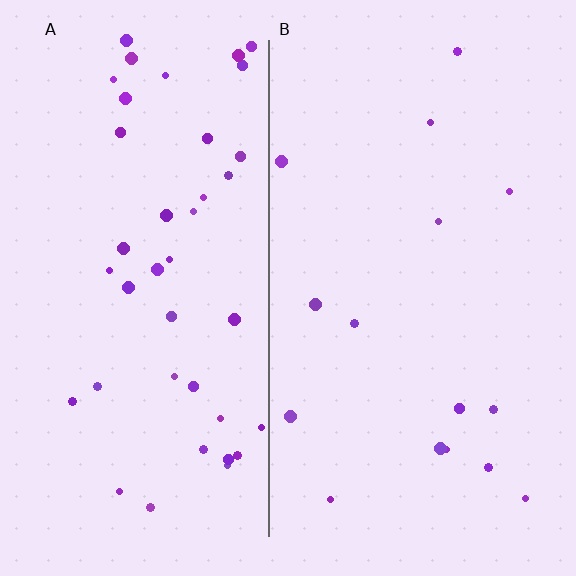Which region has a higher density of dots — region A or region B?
A (the left).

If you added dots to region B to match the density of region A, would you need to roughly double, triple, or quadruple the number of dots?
Approximately triple.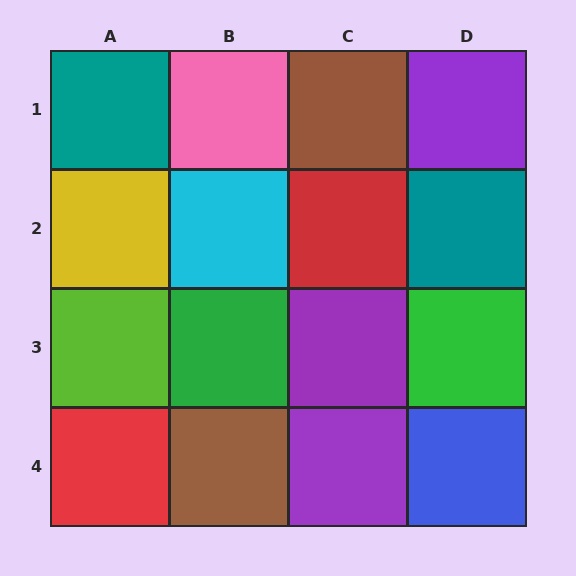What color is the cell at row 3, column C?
Purple.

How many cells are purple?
3 cells are purple.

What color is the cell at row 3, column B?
Green.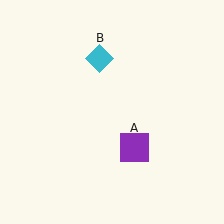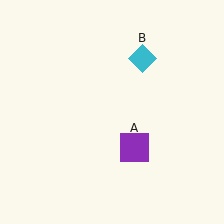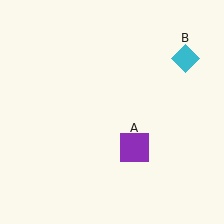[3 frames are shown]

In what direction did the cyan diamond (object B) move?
The cyan diamond (object B) moved right.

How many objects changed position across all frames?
1 object changed position: cyan diamond (object B).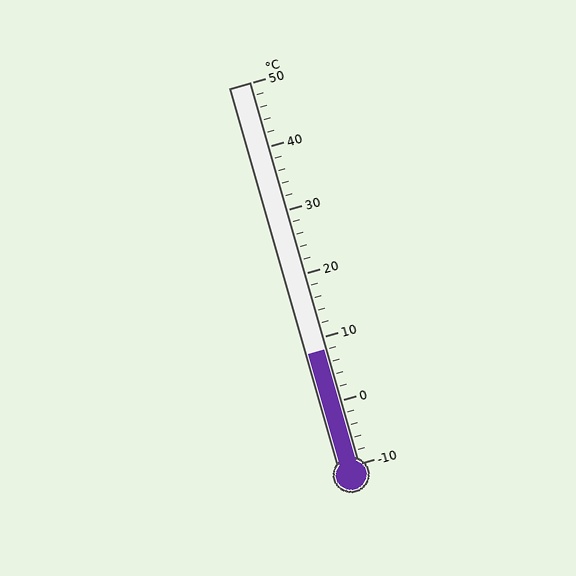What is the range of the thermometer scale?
The thermometer scale ranges from -10°C to 50°C.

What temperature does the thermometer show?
The thermometer shows approximately 8°C.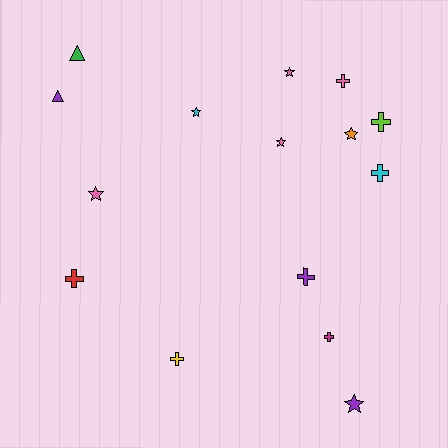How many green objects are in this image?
There is 1 green object.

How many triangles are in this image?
There are 2 triangles.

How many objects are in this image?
There are 15 objects.